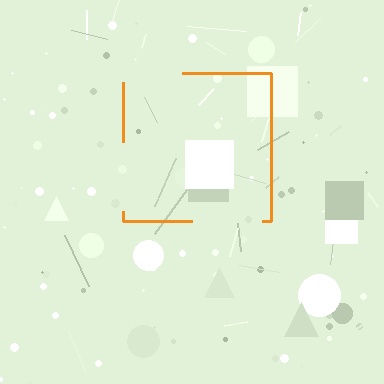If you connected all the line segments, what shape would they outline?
They would outline a square.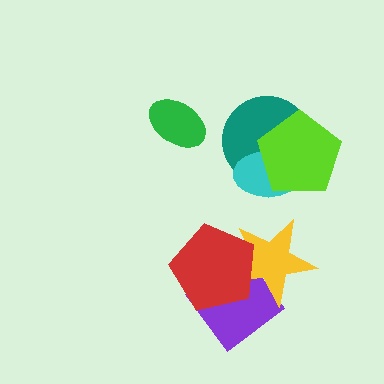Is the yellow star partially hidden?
Yes, it is partially covered by another shape.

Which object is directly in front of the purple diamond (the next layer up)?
The yellow star is directly in front of the purple diamond.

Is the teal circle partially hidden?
Yes, it is partially covered by another shape.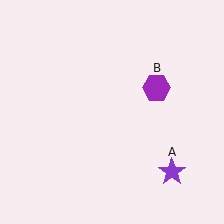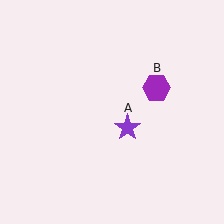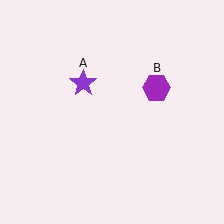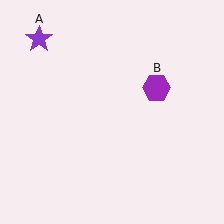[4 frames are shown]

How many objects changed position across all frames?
1 object changed position: purple star (object A).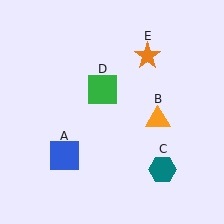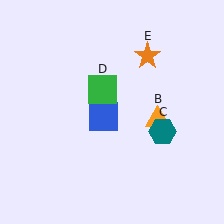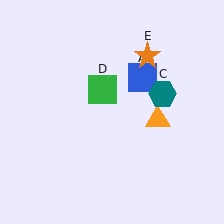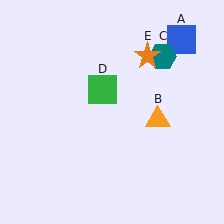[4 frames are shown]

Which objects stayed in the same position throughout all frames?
Orange triangle (object B) and green square (object D) and orange star (object E) remained stationary.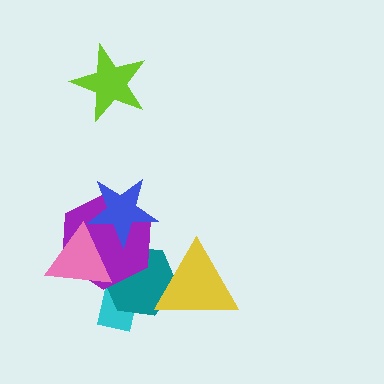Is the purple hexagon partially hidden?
Yes, it is partially covered by another shape.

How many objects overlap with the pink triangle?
4 objects overlap with the pink triangle.